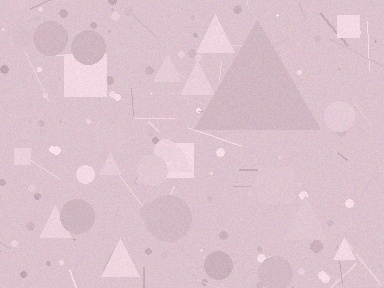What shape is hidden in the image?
A triangle is hidden in the image.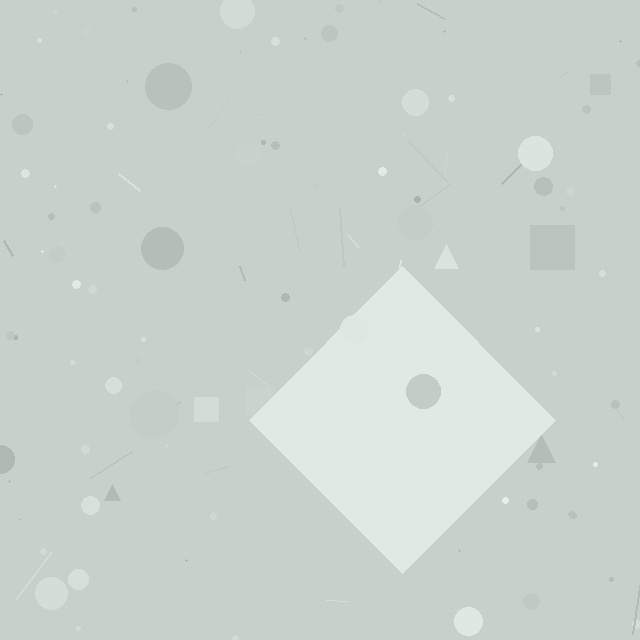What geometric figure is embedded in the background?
A diamond is embedded in the background.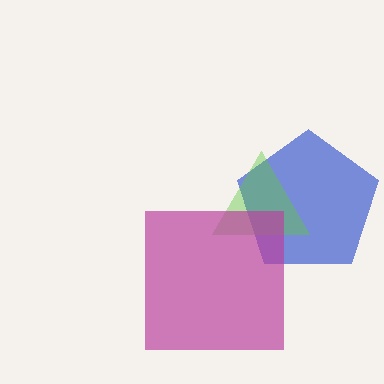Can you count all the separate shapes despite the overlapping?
Yes, there are 3 separate shapes.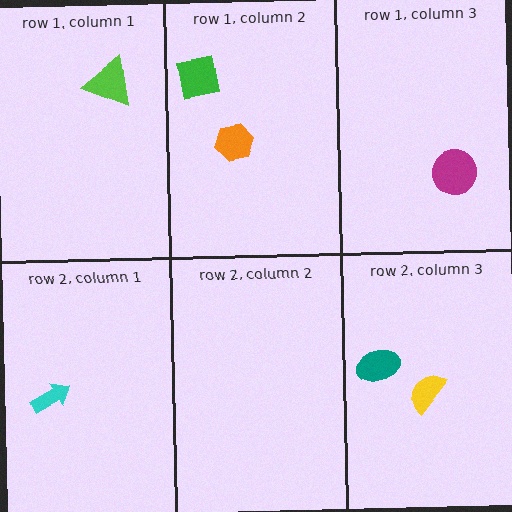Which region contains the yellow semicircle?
The row 2, column 3 region.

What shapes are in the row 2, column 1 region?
The cyan arrow.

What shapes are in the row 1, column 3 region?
The magenta circle.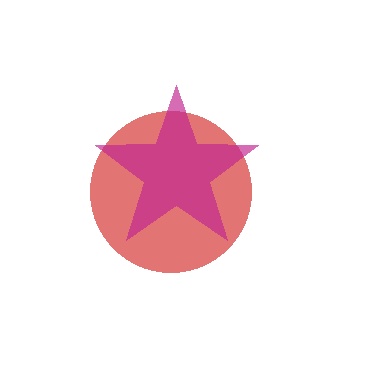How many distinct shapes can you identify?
There are 2 distinct shapes: a red circle, a magenta star.